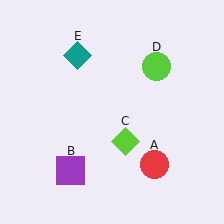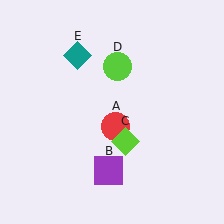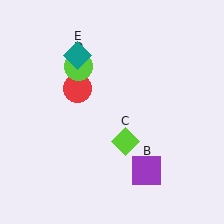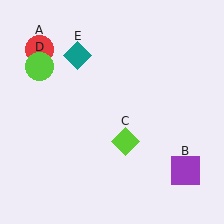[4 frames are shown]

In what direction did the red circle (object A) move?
The red circle (object A) moved up and to the left.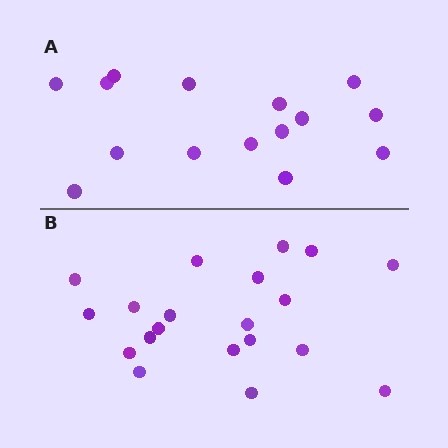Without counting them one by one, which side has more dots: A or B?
Region B (the bottom region) has more dots.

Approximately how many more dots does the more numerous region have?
Region B has about 5 more dots than region A.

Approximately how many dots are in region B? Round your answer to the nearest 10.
About 20 dots.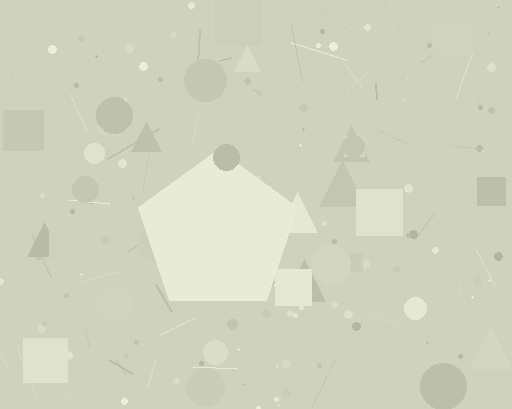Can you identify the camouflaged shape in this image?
The camouflaged shape is a pentagon.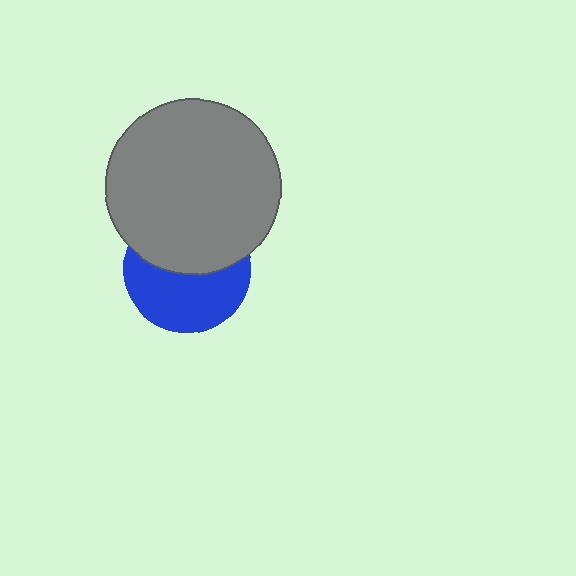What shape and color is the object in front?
The object in front is a gray circle.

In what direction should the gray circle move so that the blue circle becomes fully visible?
The gray circle should move up. That is the shortest direction to clear the overlap and leave the blue circle fully visible.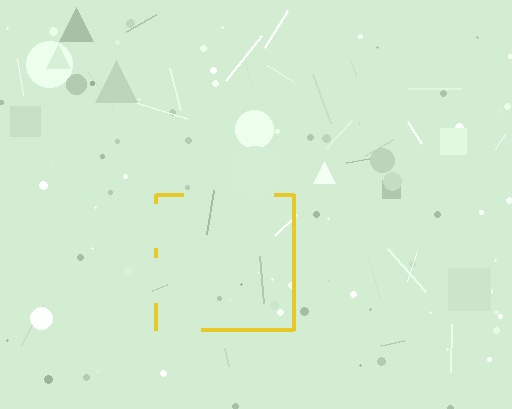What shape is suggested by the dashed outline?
The dashed outline suggests a square.